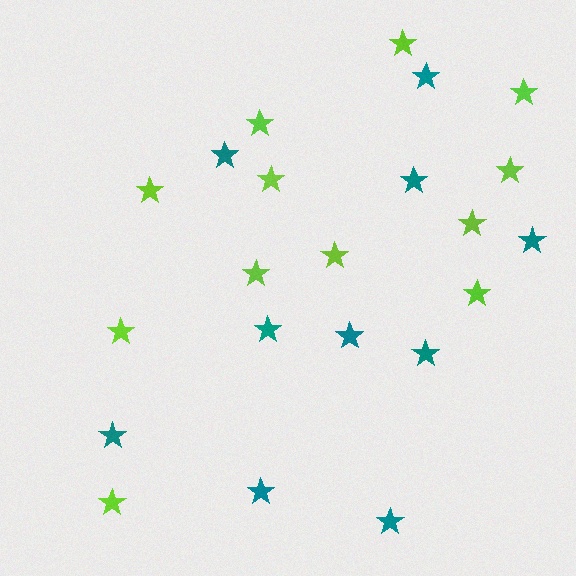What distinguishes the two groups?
There are 2 groups: one group of teal stars (10) and one group of lime stars (12).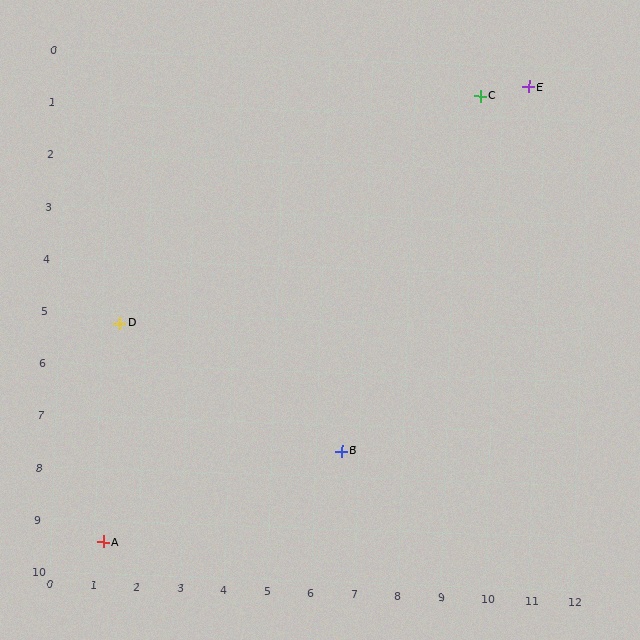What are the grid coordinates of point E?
Point E is at approximately (10.6, 0.4).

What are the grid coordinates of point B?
Point B is at approximately (6.6, 7.5).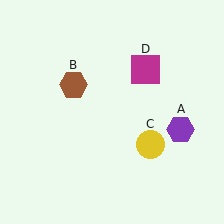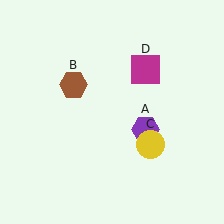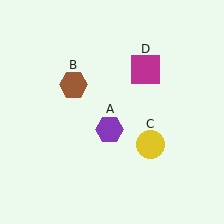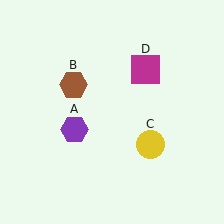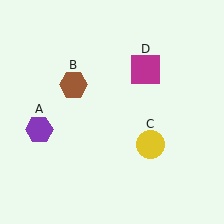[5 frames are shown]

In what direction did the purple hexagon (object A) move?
The purple hexagon (object A) moved left.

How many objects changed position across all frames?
1 object changed position: purple hexagon (object A).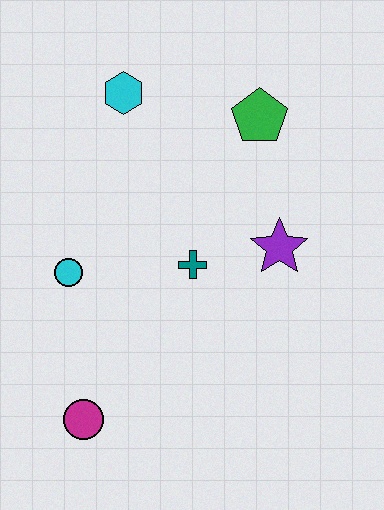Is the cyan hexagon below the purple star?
No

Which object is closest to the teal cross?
The purple star is closest to the teal cross.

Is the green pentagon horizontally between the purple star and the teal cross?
Yes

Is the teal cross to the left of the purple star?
Yes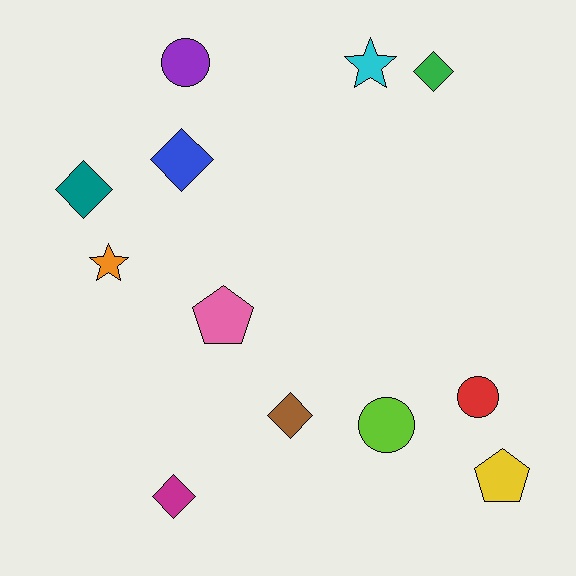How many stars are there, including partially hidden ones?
There are 2 stars.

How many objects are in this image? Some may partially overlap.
There are 12 objects.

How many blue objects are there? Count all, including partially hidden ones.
There is 1 blue object.